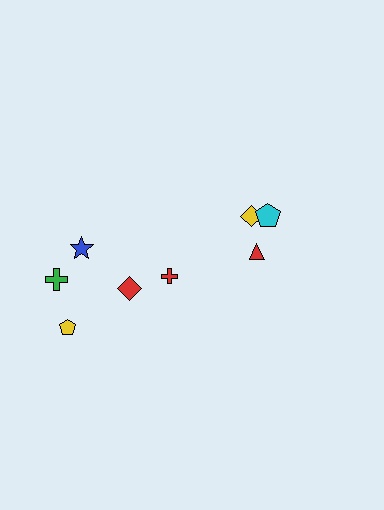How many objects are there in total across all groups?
There are 8 objects.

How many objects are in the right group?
There are 3 objects.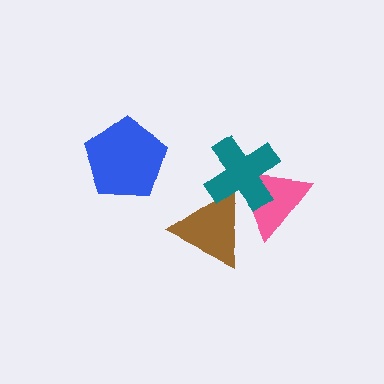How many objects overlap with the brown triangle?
2 objects overlap with the brown triangle.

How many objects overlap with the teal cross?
2 objects overlap with the teal cross.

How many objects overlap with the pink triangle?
2 objects overlap with the pink triangle.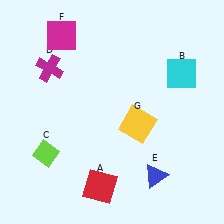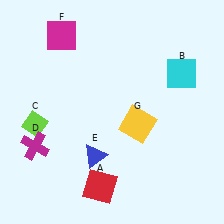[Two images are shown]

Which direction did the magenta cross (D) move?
The magenta cross (D) moved down.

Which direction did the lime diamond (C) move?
The lime diamond (C) moved up.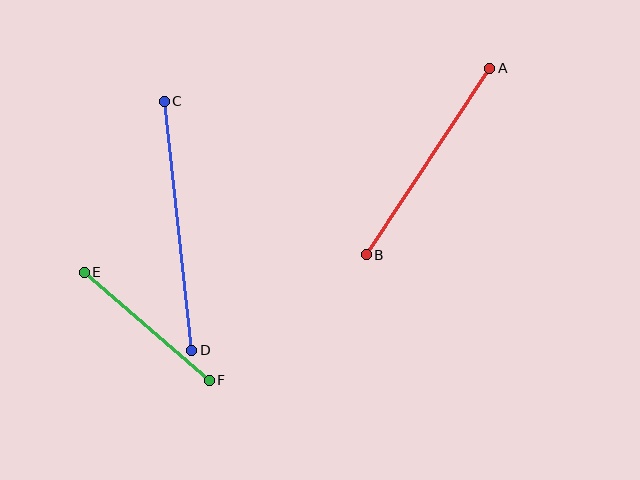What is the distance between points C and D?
The distance is approximately 251 pixels.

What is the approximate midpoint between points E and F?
The midpoint is at approximately (147, 326) pixels.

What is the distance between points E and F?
The distance is approximately 165 pixels.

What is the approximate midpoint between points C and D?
The midpoint is at approximately (178, 226) pixels.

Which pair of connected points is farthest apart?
Points C and D are farthest apart.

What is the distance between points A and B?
The distance is approximately 223 pixels.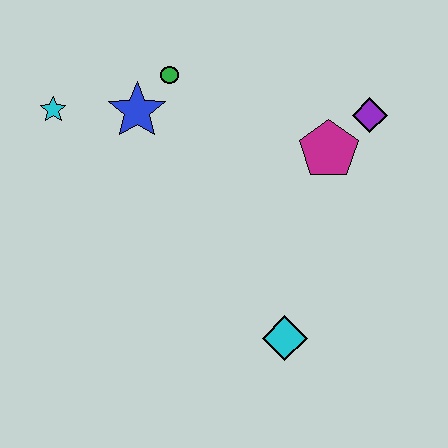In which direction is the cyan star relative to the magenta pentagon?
The cyan star is to the left of the magenta pentagon.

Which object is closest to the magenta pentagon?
The purple diamond is closest to the magenta pentagon.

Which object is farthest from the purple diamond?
The cyan star is farthest from the purple diamond.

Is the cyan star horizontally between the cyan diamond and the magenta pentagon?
No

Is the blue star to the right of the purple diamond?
No